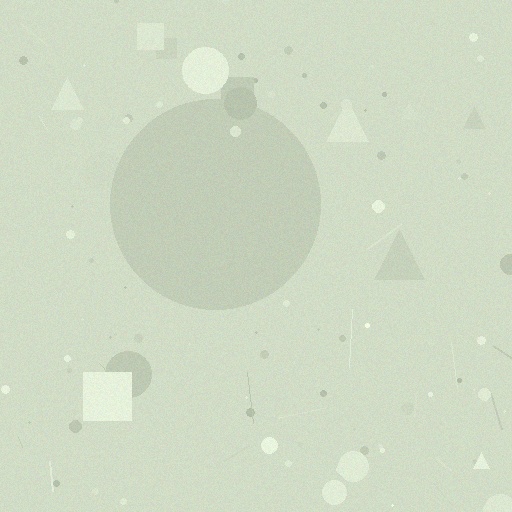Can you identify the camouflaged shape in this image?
The camouflaged shape is a circle.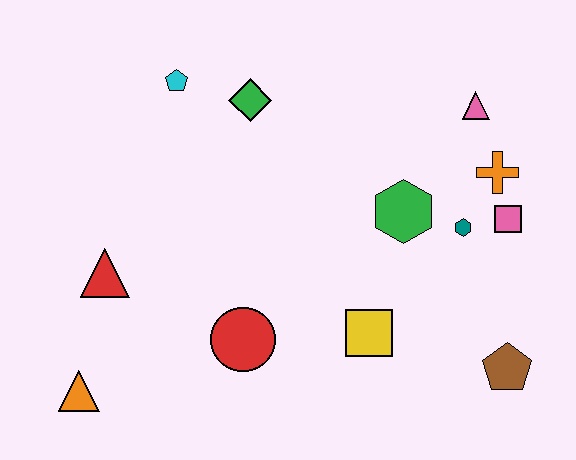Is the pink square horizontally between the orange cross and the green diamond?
No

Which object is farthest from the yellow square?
The cyan pentagon is farthest from the yellow square.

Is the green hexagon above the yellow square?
Yes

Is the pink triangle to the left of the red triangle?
No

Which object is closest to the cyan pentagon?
The green diamond is closest to the cyan pentagon.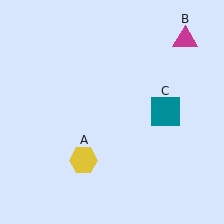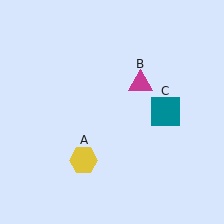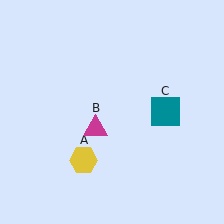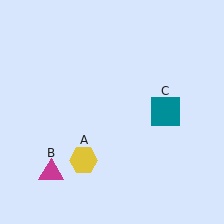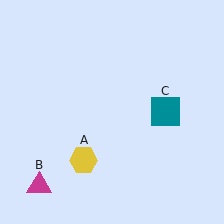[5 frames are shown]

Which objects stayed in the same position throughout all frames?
Yellow hexagon (object A) and teal square (object C) remained stationary.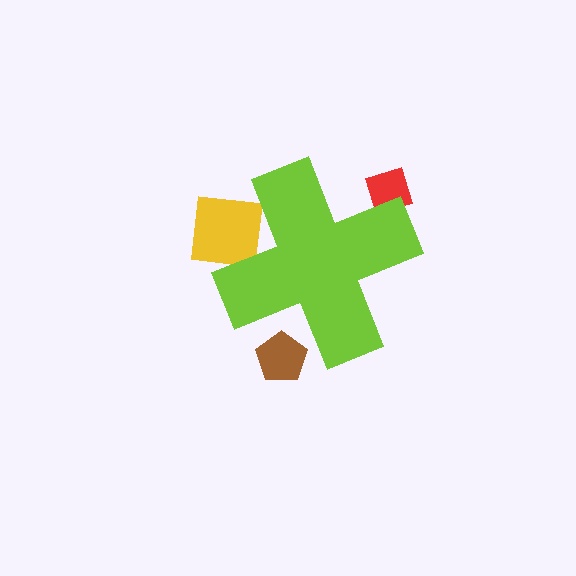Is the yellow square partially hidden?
Yes, the yellow square is partially hidden behind the lime cross.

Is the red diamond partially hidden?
Yes, the red diamond is partially hidden behind the lime cross.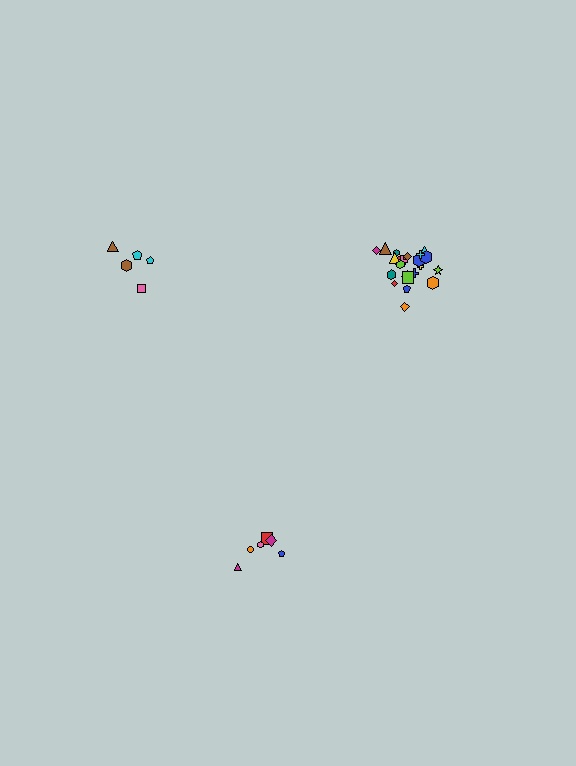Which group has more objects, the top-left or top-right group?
The top-right group.